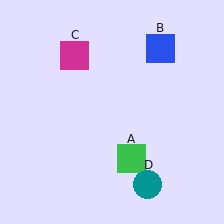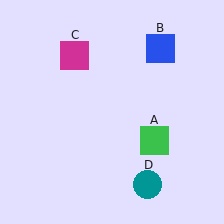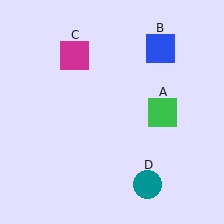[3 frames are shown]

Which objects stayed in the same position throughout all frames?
Blue square (object B) and magenta square (object C) and teal circle (object D) remained stationary.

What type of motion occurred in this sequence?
The green square (object A) rotated counterclockwise around the center of the scene.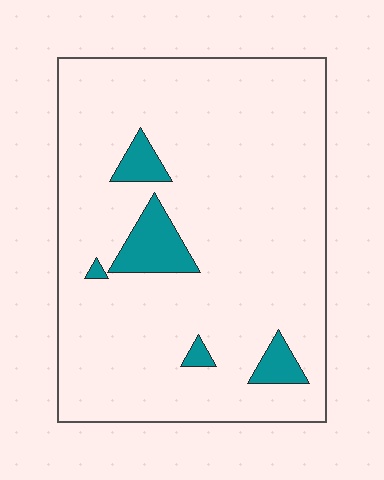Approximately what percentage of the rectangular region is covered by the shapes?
Approximately 10%.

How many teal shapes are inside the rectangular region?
5.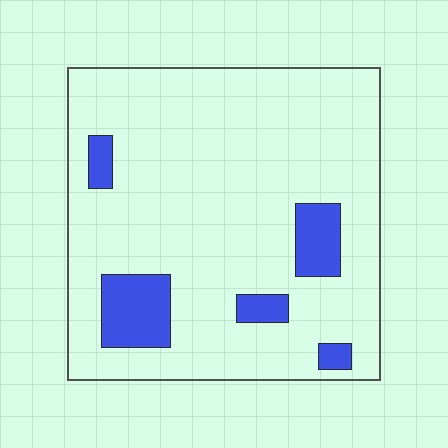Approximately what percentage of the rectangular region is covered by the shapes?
Approximately 15%.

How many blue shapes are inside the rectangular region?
5.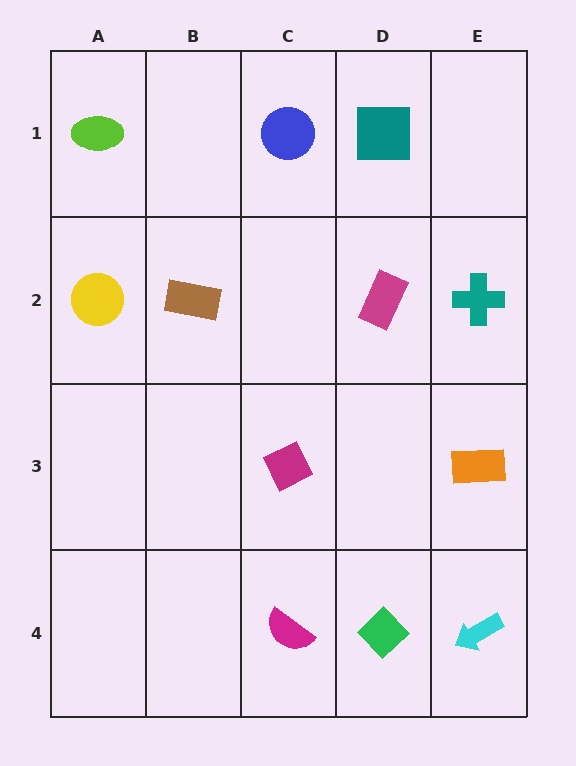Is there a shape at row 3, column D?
No, that cell is empty.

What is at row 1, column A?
A lime ellipse.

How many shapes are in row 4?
3 shapes.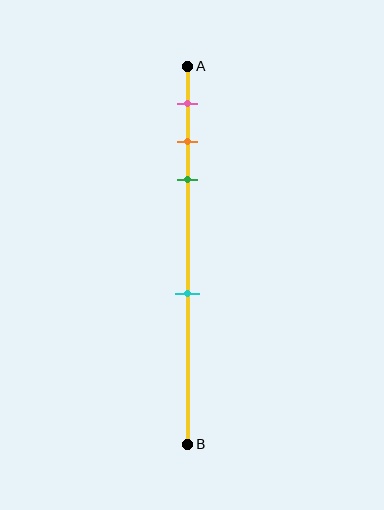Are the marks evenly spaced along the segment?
No, the marks are not evenly spaced.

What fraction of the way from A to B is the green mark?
The green mark is approximately 30% (0.3) of the way from A to B.